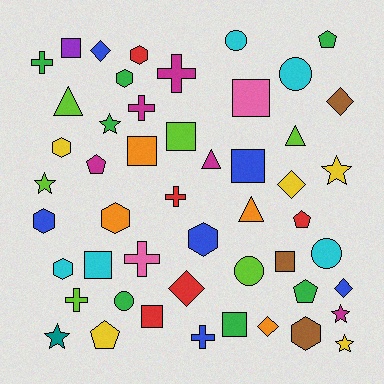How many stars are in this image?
There are 6 stars.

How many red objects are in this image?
There are 5 red objects.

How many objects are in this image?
There are 50 objects.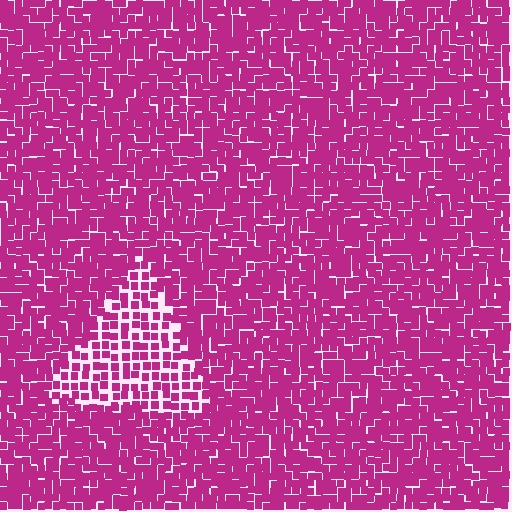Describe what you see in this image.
The image contains small magenta elements arranged at two different densities. A triangle-shaped region is visible where the elements are less densely packed than the surrounding area.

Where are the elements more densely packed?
The elements are more densely packed outside the triangle boundary.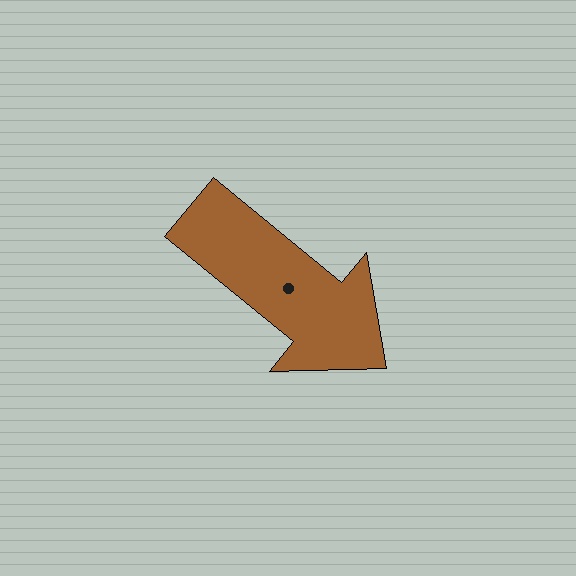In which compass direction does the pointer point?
Southeast.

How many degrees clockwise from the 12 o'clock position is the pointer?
Approximately 129 degrees.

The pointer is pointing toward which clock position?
Roughly 4 o'clock.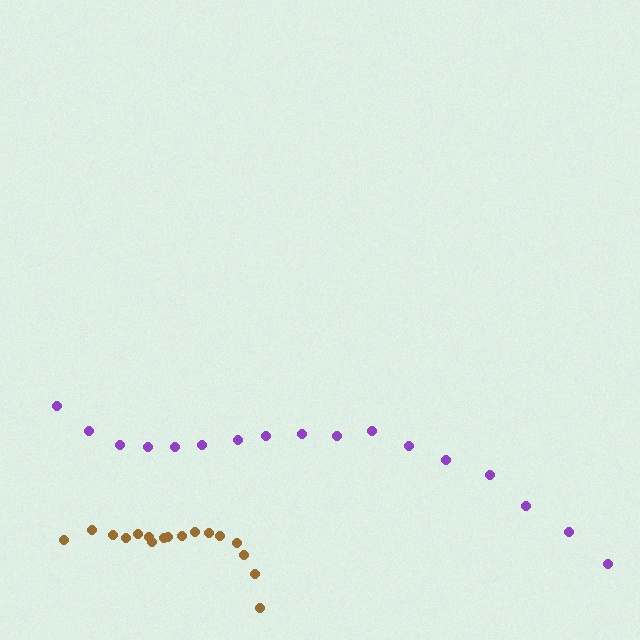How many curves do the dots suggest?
There are 2 distinct paths.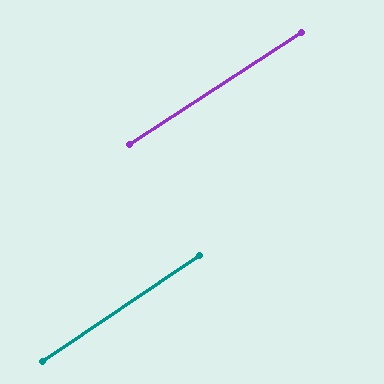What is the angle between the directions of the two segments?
Approximately 1 degree.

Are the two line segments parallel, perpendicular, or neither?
Parallel — their directions differ by only 1.0°.